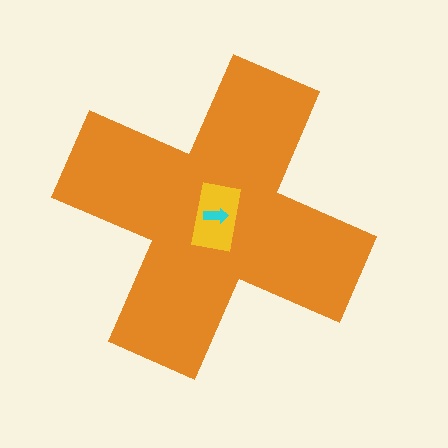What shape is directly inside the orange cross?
The yellow rectangle.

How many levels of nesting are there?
3.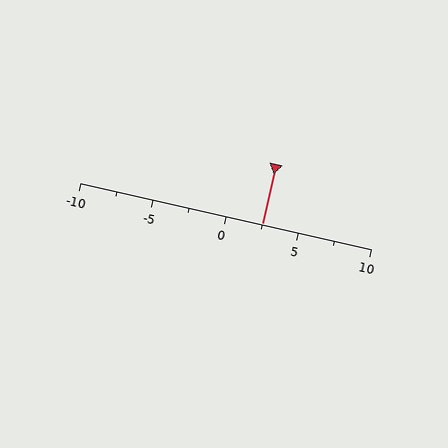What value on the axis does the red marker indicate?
The marker indicates approximately 2.5.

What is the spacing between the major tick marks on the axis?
The major ticks are spaced 5 apart.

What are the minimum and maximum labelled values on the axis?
The axis runs from -10 to 10.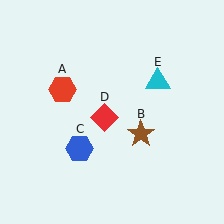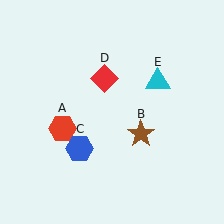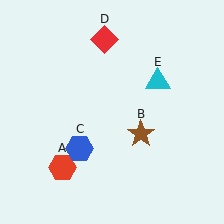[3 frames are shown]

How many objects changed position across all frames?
2 objects changed position: red hexagon (object A), red diamond (object D).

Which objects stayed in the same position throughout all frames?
Brown star (object B) and blue hexagon (object C) and cyan triangle (object E) remained stationary.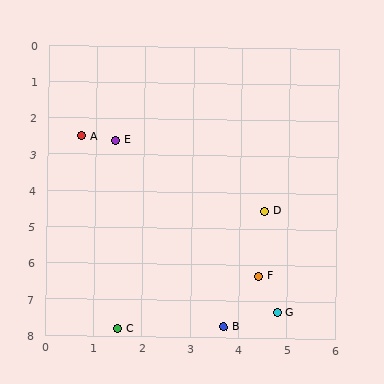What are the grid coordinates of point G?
Point G is at approximately (4.8, 7.3).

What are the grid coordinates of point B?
Point B is at approximately (3.7, 7.7).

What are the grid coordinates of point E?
Point E is at approximately (1.4, 2.6).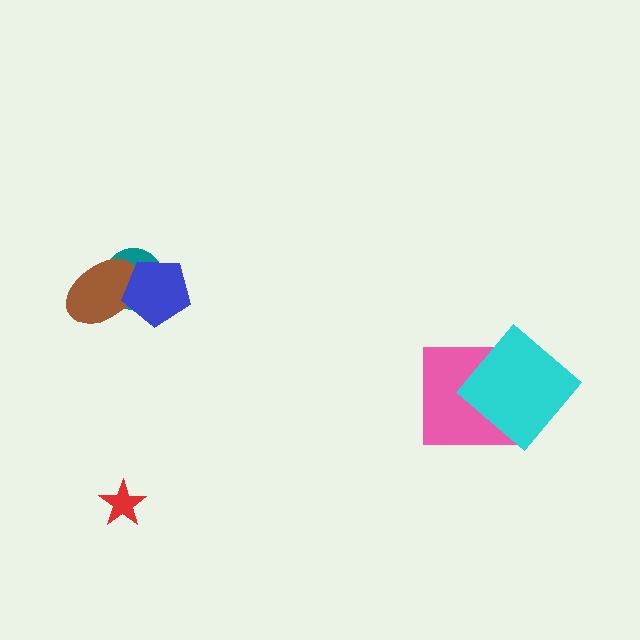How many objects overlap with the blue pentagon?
2 objects overlap with the blue pentagon.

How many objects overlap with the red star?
0 objects overlap with the red star.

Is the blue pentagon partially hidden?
No, no other shape covers it.